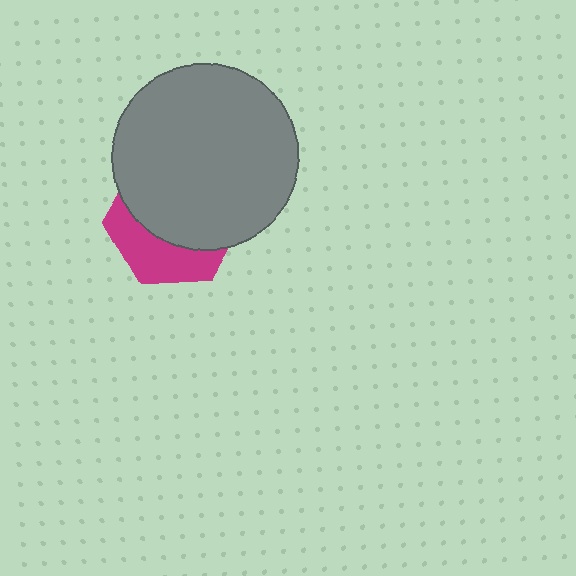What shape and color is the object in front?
The object in front is a gray circle.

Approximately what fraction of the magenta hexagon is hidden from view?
Roughly 64% of the magenta hexagon is hidden behind the gray circle.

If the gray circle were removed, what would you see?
You would see the complete magenta hexagon.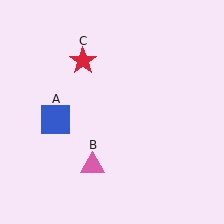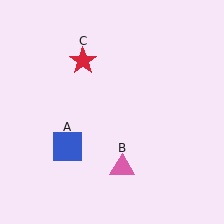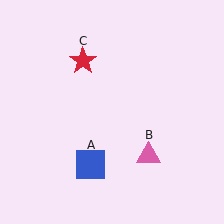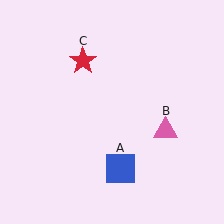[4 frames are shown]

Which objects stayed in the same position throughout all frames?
Red star (object C) remained stationary.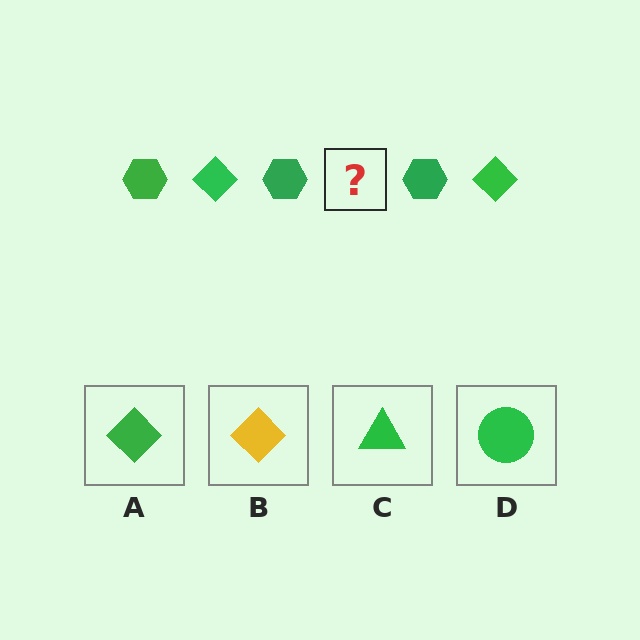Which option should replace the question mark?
Option A.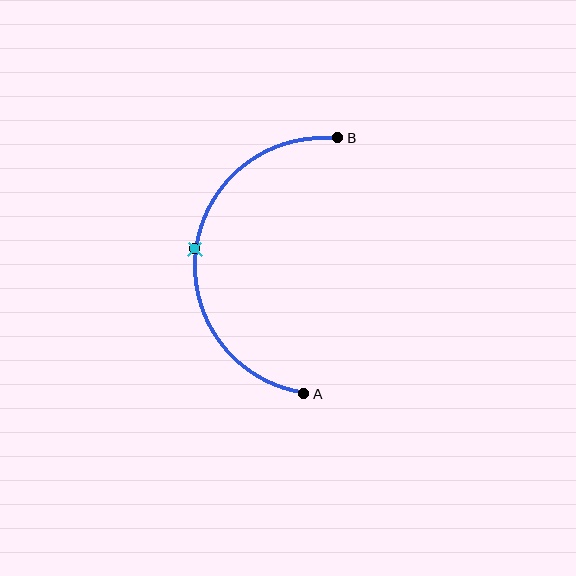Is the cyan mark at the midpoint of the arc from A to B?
Yes. The cyan mark lies on the arc at equal arc-length from both A and B — it is the arc midpoint.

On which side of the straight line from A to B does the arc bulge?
The arc bulges to the left of the straight line connecting A and B.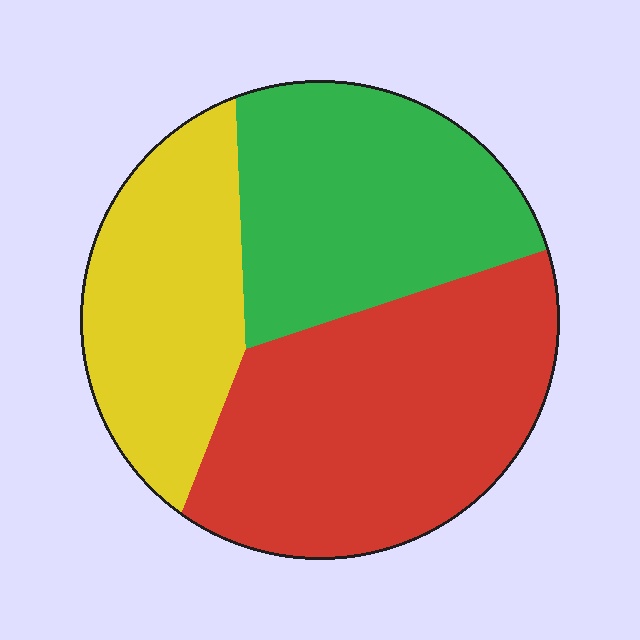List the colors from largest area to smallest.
From largest to smallest: red, green, yellow.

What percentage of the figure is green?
Green covers roughly 30% of the figure.